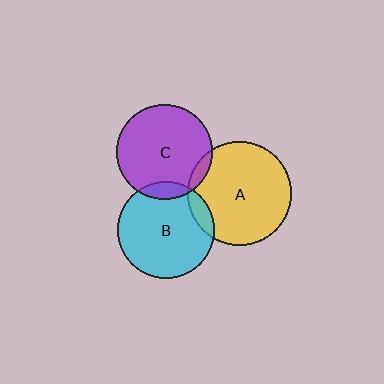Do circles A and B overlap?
Yes.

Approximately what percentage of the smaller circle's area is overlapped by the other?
Approximately 10%.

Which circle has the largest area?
Circle A (yellow).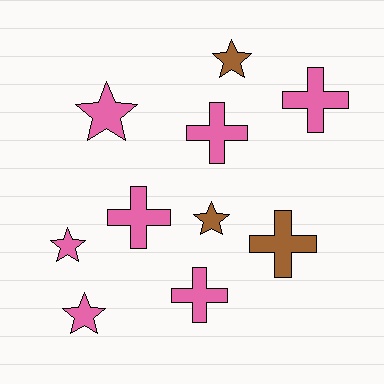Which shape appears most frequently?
Star, with 5 objects.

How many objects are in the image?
There are 10 objects.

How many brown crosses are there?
There is 1 brown cross.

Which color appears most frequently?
Pink, with 7 objects.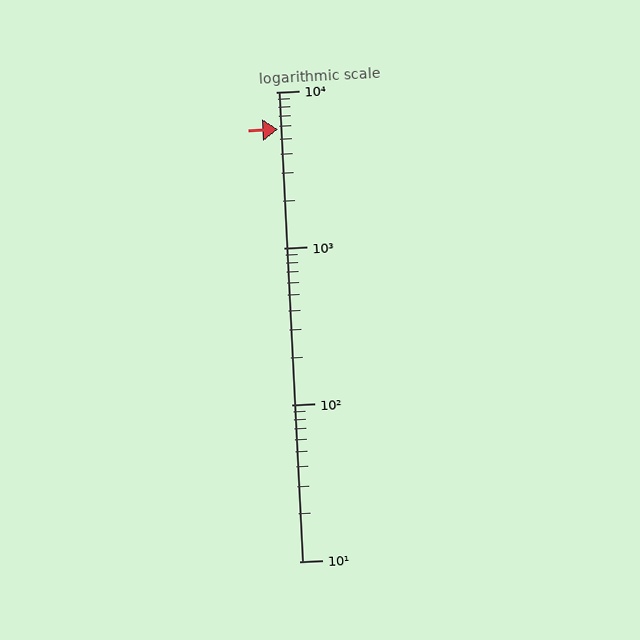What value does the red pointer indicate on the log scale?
The pointer indicates approximately 5800.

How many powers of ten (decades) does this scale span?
The scale spans 3 decades, from 10 to 10000.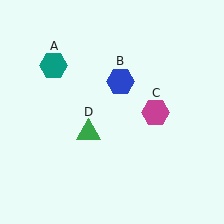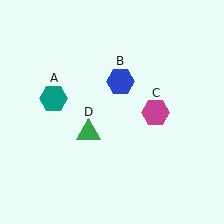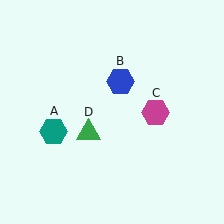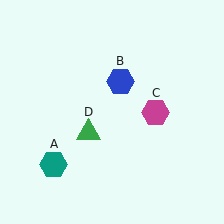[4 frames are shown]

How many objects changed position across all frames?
1 object changed position: teal hexagon (object A).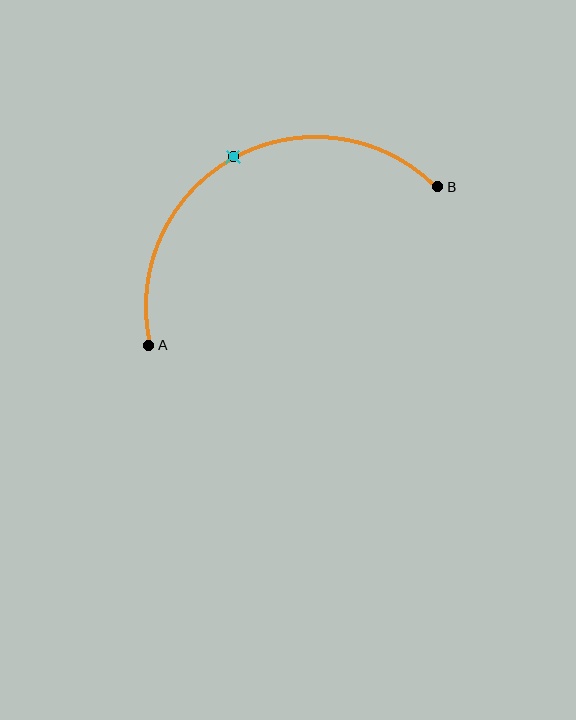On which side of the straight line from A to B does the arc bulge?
The arc bulges above the straight line connecting A and B.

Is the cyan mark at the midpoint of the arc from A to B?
Yes. The cyan mark lies on the arc at equal arc-length from both A and B — it is the arc midpoint.